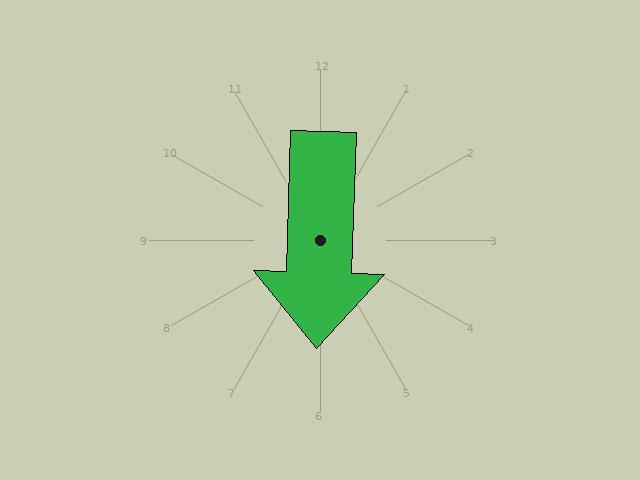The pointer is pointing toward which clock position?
Roughly 6 o'clock.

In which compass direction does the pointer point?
South.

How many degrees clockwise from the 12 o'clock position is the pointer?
Approximately 182 degrees.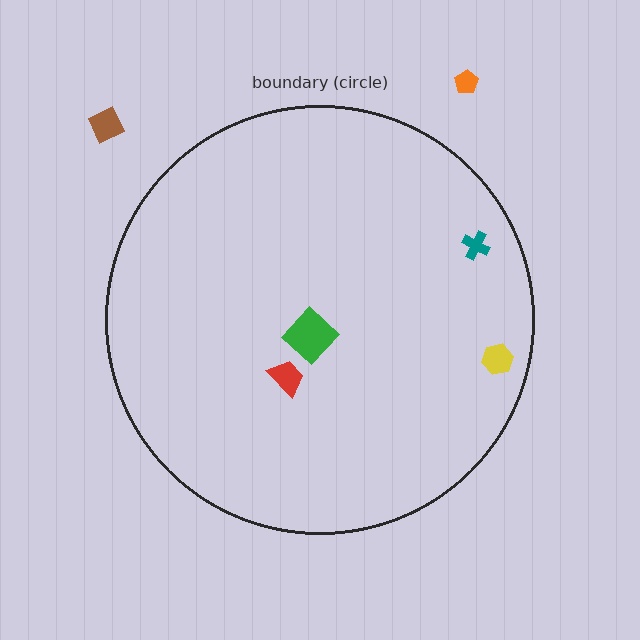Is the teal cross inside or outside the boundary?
Inside.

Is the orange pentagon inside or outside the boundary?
Outside.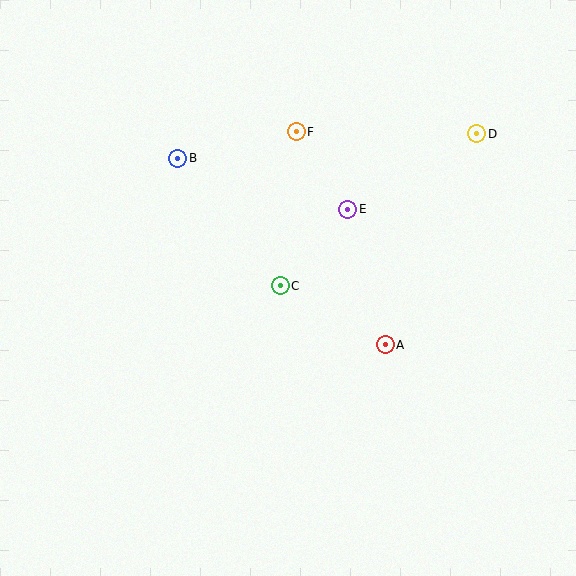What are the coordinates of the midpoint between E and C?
The midpoint between E and C is at (314, 248).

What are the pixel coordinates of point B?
Point B is at (178, 158).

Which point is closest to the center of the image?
Point C at (280, 286) is closest to the center.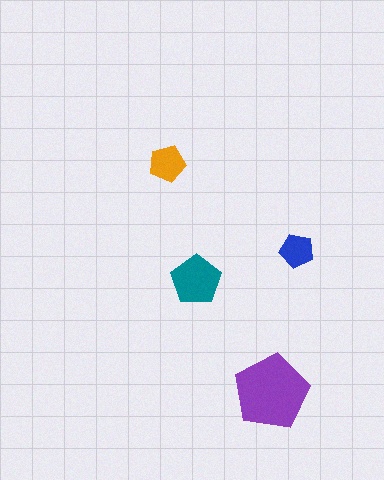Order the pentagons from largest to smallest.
the purple one, the teal one, the orange one, the blue one.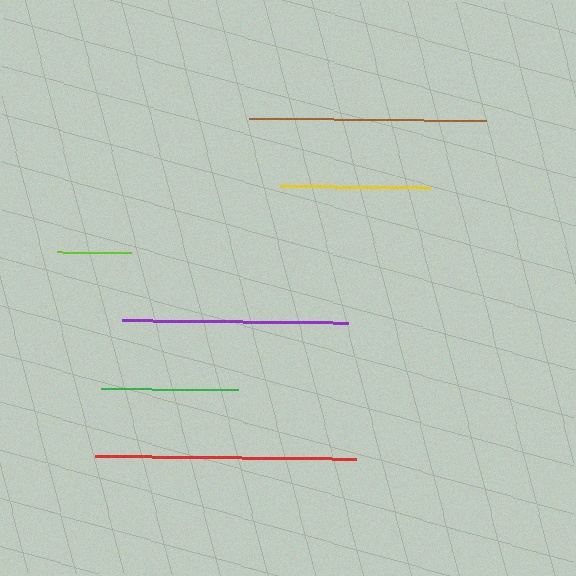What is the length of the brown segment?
The brown segment is approximately 237 pixels long.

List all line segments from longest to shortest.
From longest to shortest: red, brown, purple, yellow, green, lime.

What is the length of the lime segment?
The lime segment is approximately 74 pixels long.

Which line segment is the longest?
The red line is the longest at approximately 261 pixels.